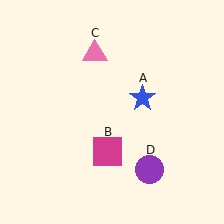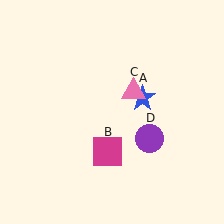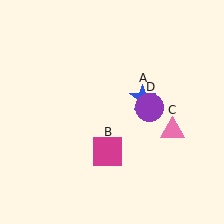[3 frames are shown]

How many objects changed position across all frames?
2 objects changed position: pink triangle (object C), purple circle (object D).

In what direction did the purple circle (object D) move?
The purple circle (object D) moved up.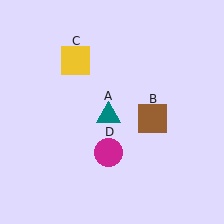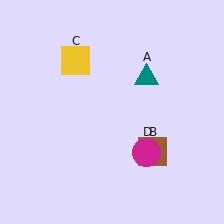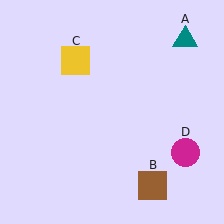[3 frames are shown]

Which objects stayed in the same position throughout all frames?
Yellow square (object C) remained stationary.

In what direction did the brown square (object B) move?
The brown square (object B) moved down.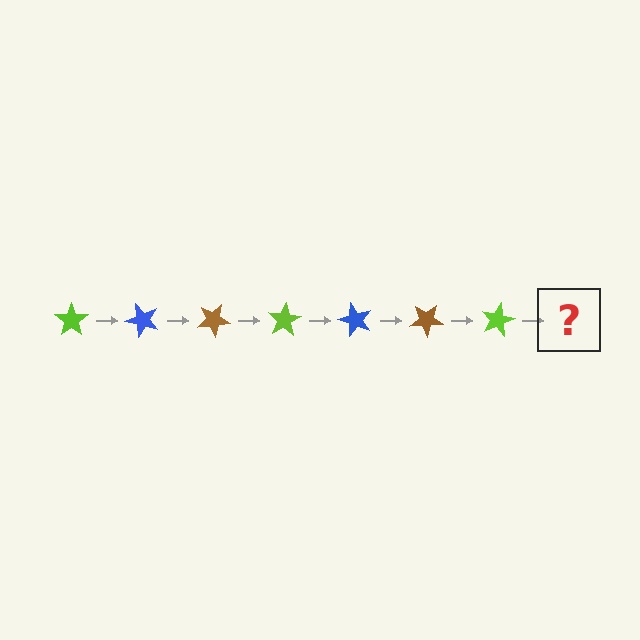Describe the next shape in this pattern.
It should be a blue star, rotated 350 degrees from the start.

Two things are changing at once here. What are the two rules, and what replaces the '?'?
The two rules are that it rotates 50 degrees each step and the color cycles through lime, blue, and brown. The '?' should be a blue star, rotated 350 degrees from the start.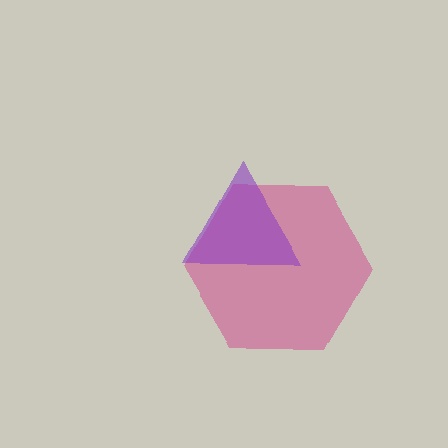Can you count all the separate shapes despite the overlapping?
Yes, there are 2 separate shapes.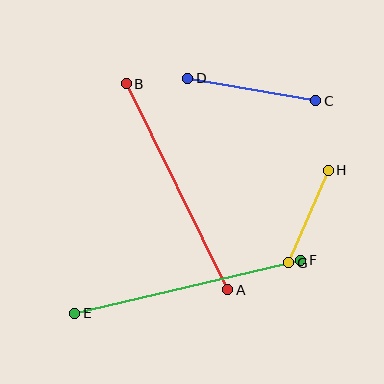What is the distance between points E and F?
The distance is approximately 232 pixels.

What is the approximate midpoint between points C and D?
The midpoint is at approximately (252, 89) pixels.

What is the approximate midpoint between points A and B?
The midpoint is at approximately (177, 187) pixels.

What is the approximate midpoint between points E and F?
The midpoint is at approximately (188, 287) pixels.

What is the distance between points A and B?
The distance is approximately 230 pixels.